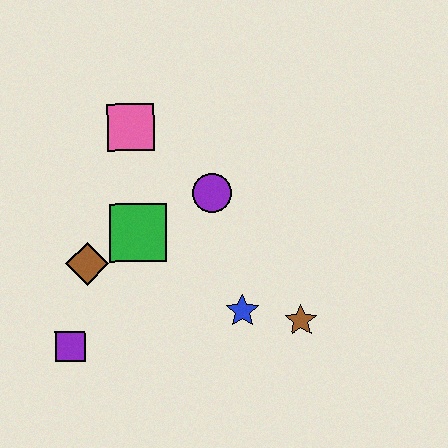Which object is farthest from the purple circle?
The purple square is farthest from the purple circle.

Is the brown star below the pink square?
Yes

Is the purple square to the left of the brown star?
Yes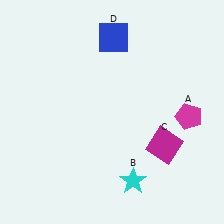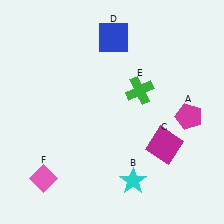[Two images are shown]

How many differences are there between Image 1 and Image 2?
There are 2 differences between the two images.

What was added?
A green cross (E), a pink diamond (F) were added in Image 2.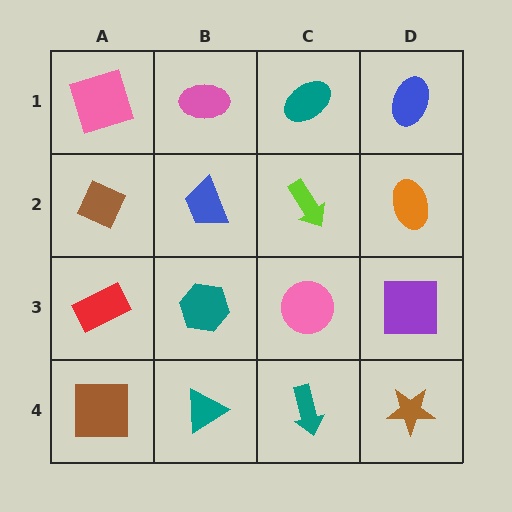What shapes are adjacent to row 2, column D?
A blue ellipse (row 1, column D), a purple square (row 3, column D), a lime arrow (row 2, column C).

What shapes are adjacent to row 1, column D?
An orange ellipse (row 2, column D), a teal ellipse (row 1, column C).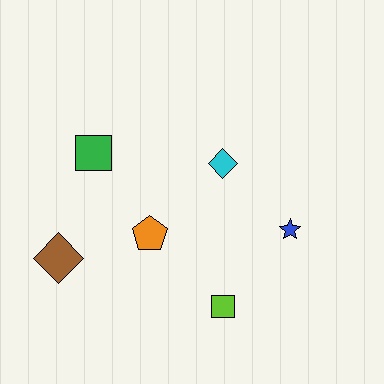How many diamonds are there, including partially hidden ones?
There are 2 diamonds.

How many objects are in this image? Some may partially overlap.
There are 6 objects.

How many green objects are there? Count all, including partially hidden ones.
There is 1 green object.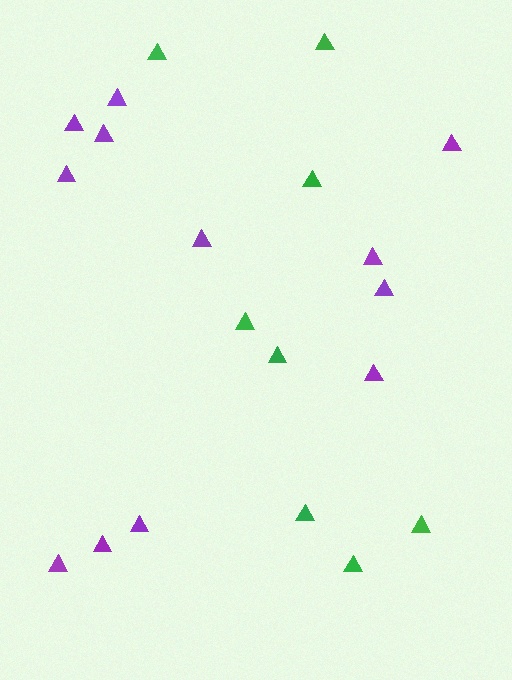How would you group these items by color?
There are 2 groups: one group of purple triangles (12) and one group of green triangles (8).